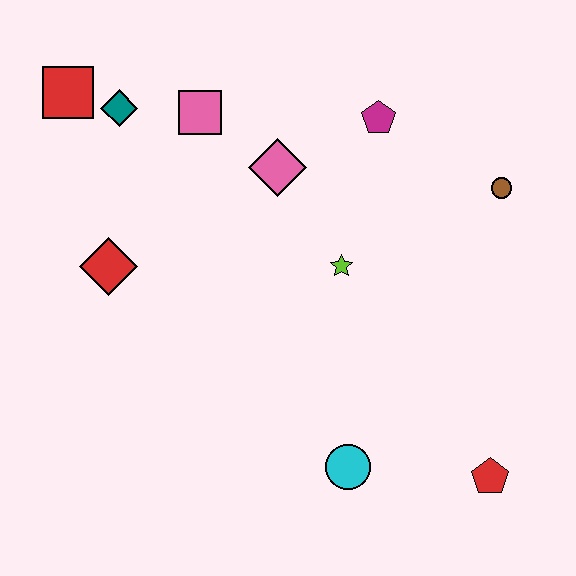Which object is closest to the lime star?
The pink diamond is closest to the lime star.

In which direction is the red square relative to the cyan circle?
The red square is above the cyan circle.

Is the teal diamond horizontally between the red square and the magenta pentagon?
Yes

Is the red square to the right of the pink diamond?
No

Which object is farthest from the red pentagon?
The red square is farthest from the red pentagon.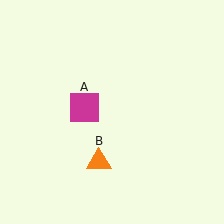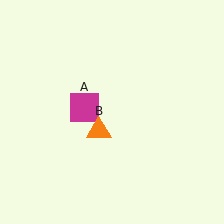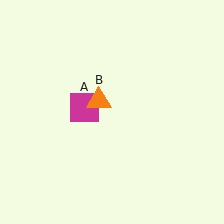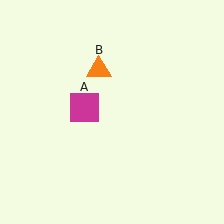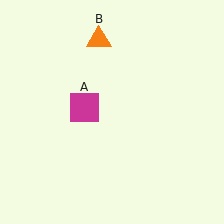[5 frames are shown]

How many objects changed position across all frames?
1 object changed position: orange triangle (object B).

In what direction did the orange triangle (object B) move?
The orange triangle (object B) moved up.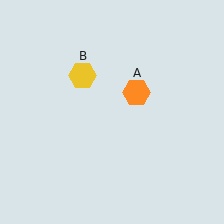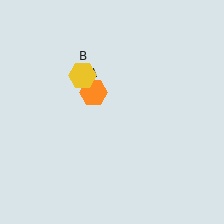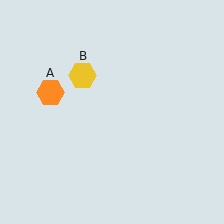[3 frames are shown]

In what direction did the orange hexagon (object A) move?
The orange hexagon (object A) moved left.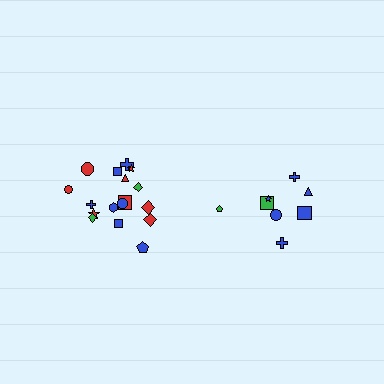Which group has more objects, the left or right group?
The left group.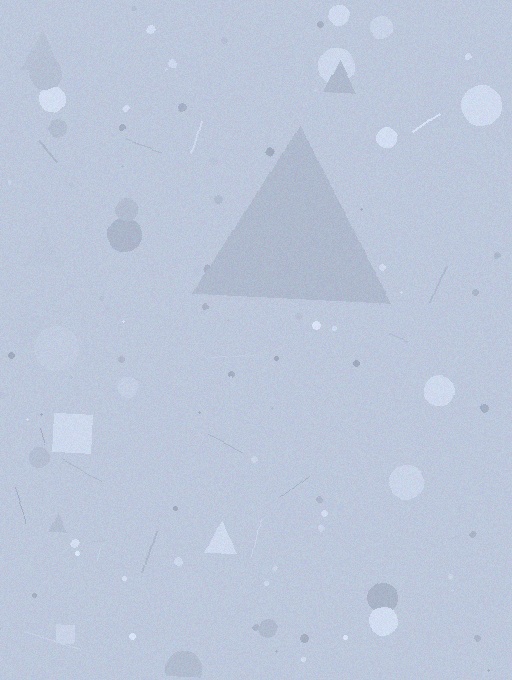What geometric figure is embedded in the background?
A triangle is embedded in the background.